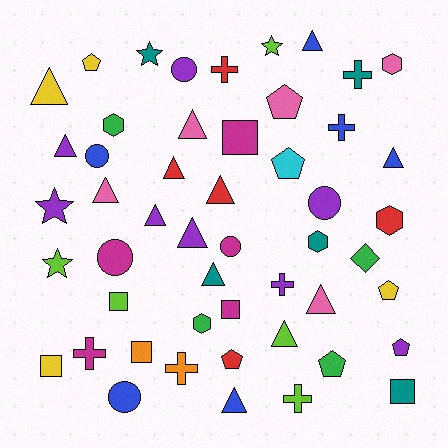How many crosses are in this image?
There are 7 crosses.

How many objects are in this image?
There are 50 objects.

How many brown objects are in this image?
There are no brown objects.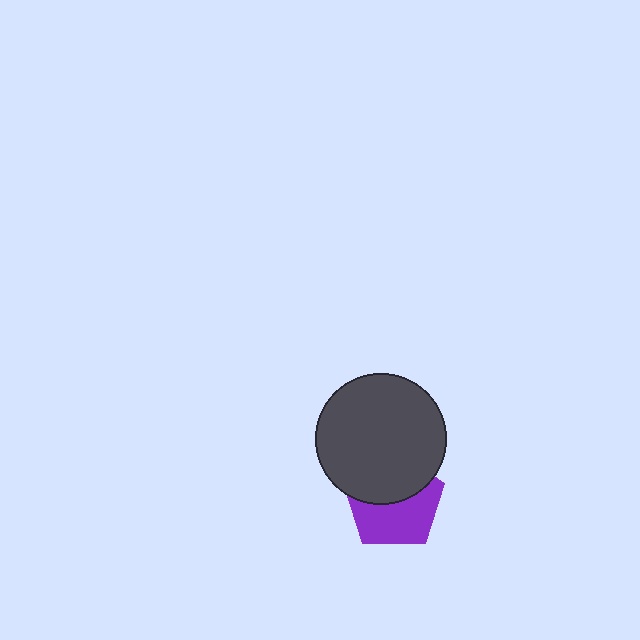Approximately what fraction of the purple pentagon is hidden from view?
Roughly 47% of the purple pentagon is hidden behind the dark gray circle.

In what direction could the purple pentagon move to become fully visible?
The purple pentagon could move down. That would shift it out from behind the dark gray circle entirely.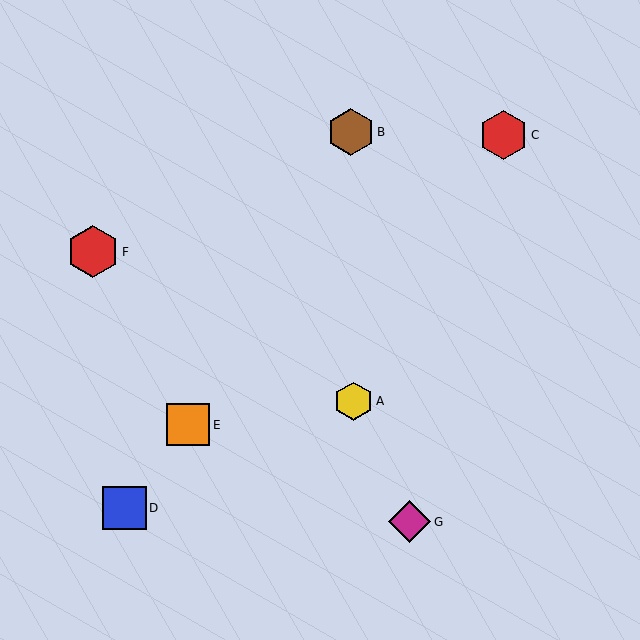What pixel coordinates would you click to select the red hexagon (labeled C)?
Click at (503, 135) to select the red hexagon C.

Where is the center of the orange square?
The center of the orange square is at (188, 425).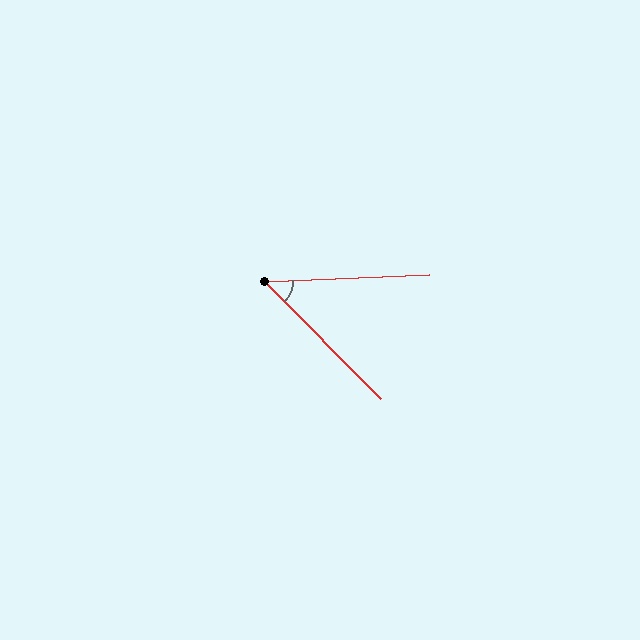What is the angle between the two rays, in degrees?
Approximately 48 degrees.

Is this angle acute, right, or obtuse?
It is acute.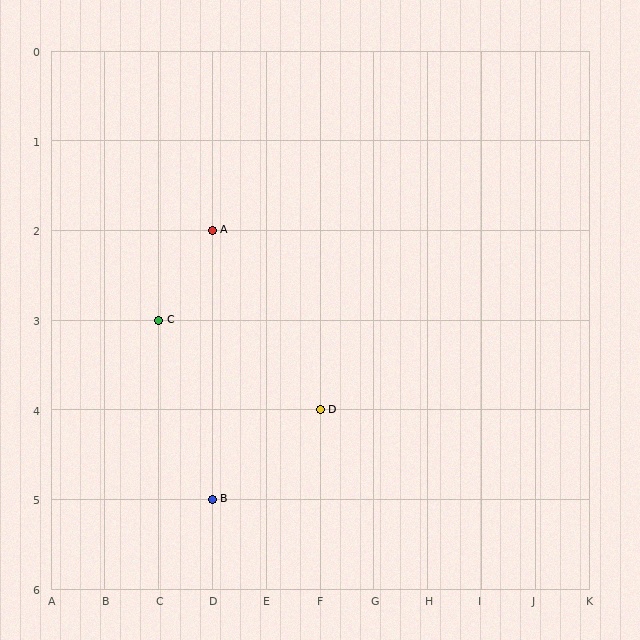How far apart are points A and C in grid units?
Points A and C are 1 column and 1 row apart (about 1.4 grid units diagonally).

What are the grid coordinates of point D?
Point D is at grid coordinates (F, 4).